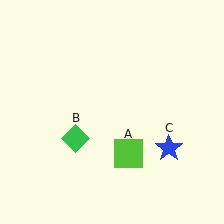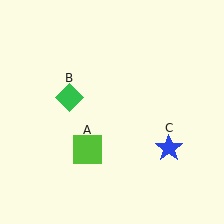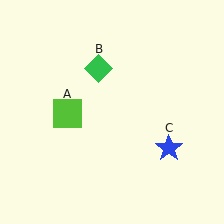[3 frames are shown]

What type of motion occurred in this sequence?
The lime square (object A), green diamond (object B) rotated clockwise around the center of the scene.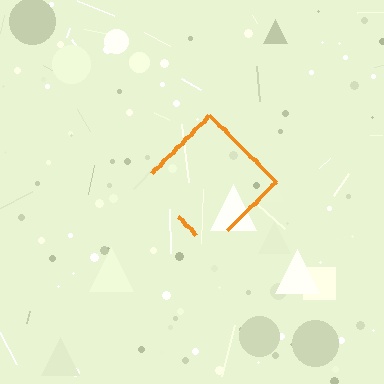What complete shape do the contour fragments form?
The contour fragments form a diamond.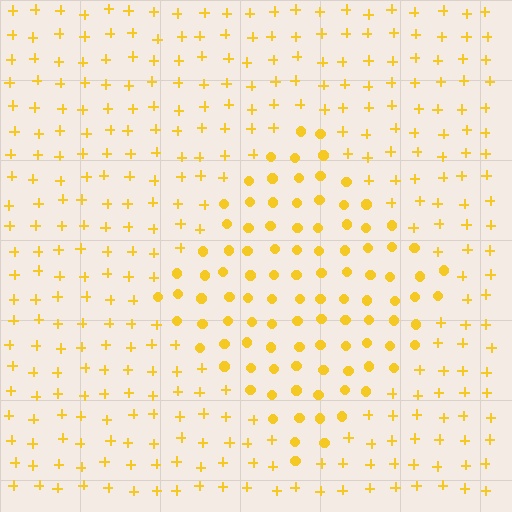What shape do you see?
I see a diamond.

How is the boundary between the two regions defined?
The boundary is defined by a change in element shape: circles inside vs. plus signs outside. All elements share the same color and spacing.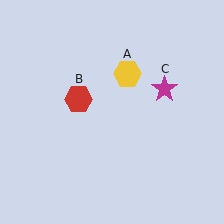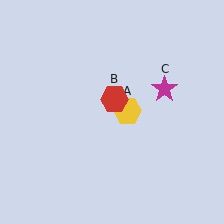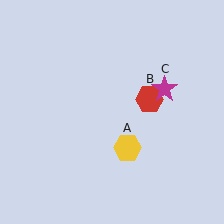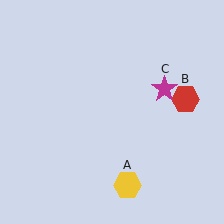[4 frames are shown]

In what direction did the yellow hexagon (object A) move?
The yellow hexagon (object A) moved down.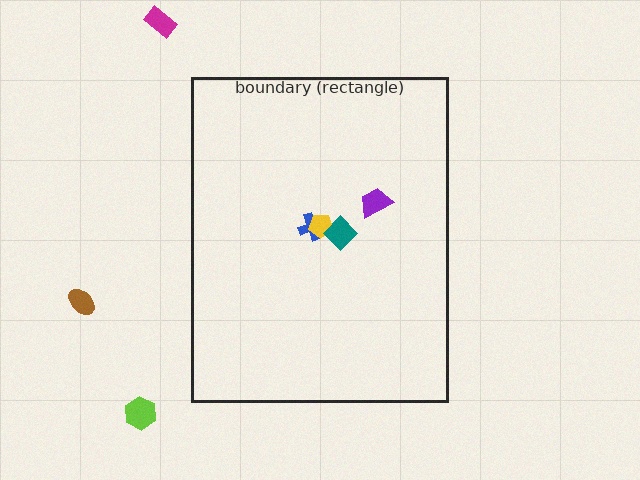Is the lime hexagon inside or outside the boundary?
Outside.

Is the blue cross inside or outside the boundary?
Inside.